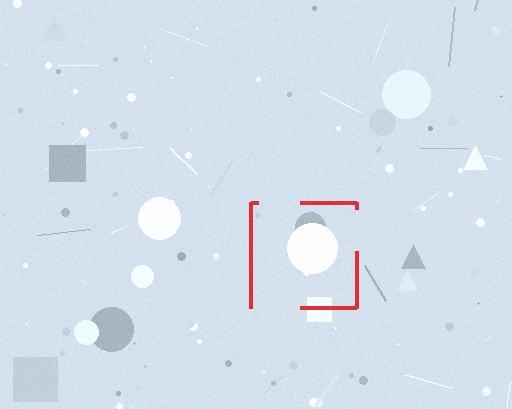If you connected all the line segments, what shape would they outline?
They would outline a square.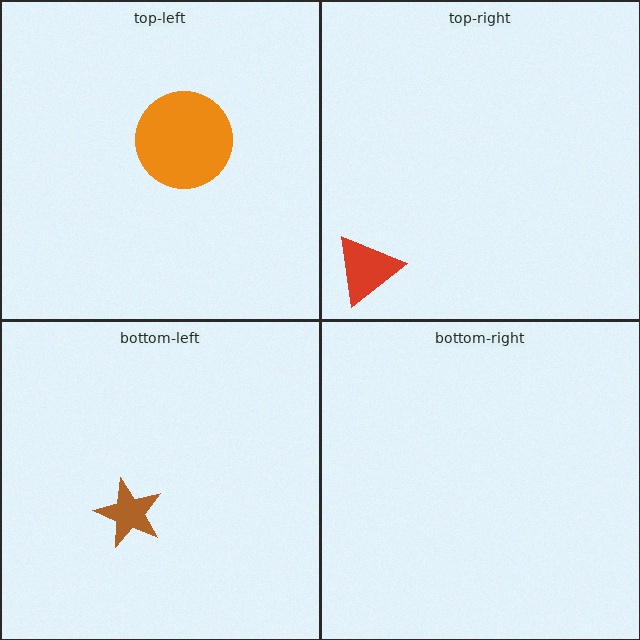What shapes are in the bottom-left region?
The brown star.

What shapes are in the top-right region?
The red triangle.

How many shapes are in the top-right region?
1.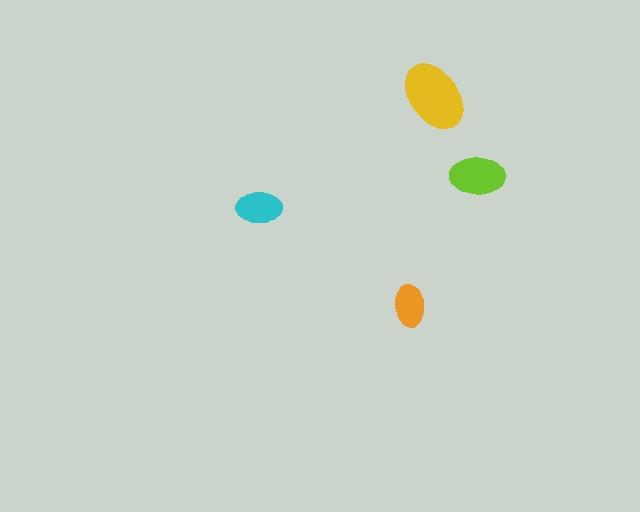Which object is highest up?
The yellow ellipse is topmost.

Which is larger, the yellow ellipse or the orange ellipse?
The yellow one.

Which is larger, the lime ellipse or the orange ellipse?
The lime one.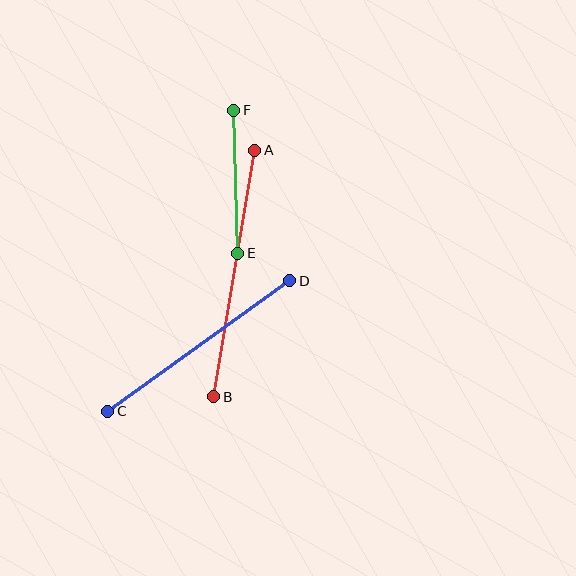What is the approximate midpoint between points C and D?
The midpoint is at approximately (199, 346) pixels.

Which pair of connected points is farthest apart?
Points A and B are farthest apart.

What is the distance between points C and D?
The distance is approximately 224 pixels.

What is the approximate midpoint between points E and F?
The midpoint is at approximately (236, 182) pixels.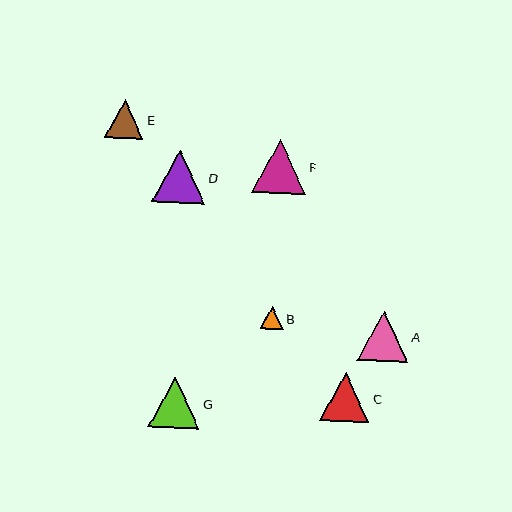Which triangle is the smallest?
Triangle B is the smallest with a size of approximately 23 pixels.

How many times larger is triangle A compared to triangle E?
Triangle A is approximately 1.3 times the size of triangle E.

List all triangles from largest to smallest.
From largest to smallest: F, D, G, A, C, E, B.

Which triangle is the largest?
Triangle F is the largest with a size of approximately 53 pixels.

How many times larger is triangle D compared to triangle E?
Triangle D is approximately 1.4 times the size of triangle E.